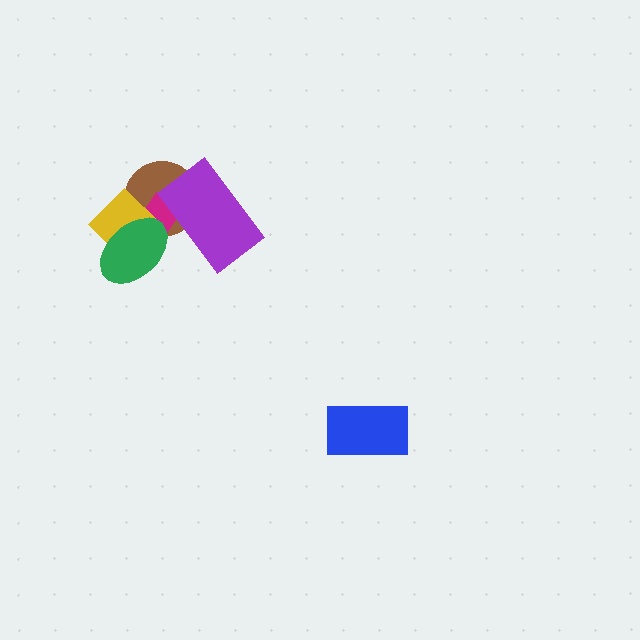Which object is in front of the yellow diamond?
The green ellipse is in front of the yellow diamond.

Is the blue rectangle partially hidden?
No, no other shape covers it.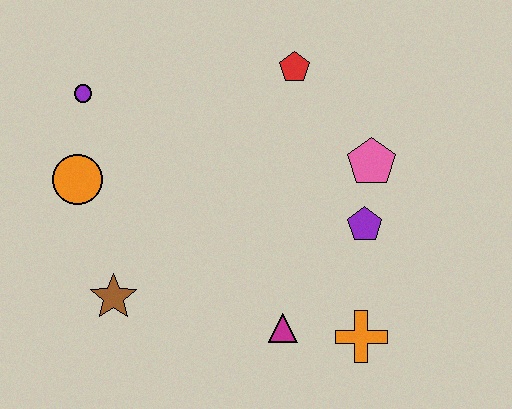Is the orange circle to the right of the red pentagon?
No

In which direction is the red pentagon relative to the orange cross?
The red pentagon is above the orange cross.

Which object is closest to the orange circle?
The purple circle is closest to the orange circle.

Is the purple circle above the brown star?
Yes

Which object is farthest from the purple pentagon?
The purple circle is farthest from the purple pentagon.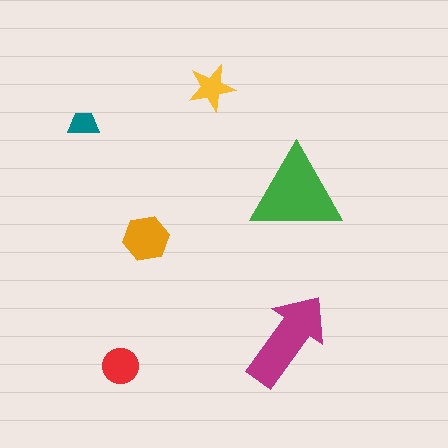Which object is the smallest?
The teal trapezoid.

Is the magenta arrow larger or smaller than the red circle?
Larger.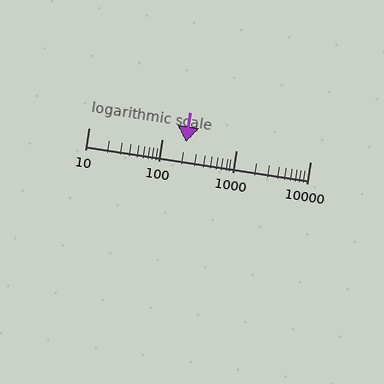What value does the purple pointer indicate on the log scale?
The pointer indicates approximately 210.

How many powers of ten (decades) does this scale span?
The scale spans 3 decades, from 10 to 10000.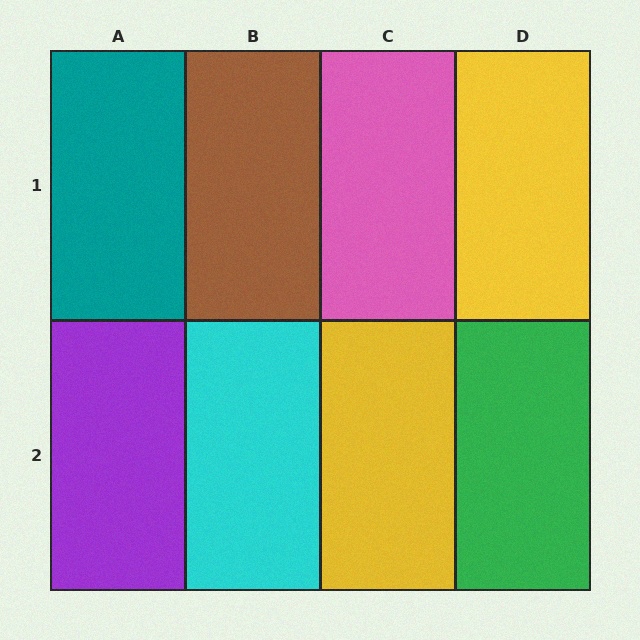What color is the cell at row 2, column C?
Yellow.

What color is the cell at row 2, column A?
Purple.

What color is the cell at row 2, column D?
Green.